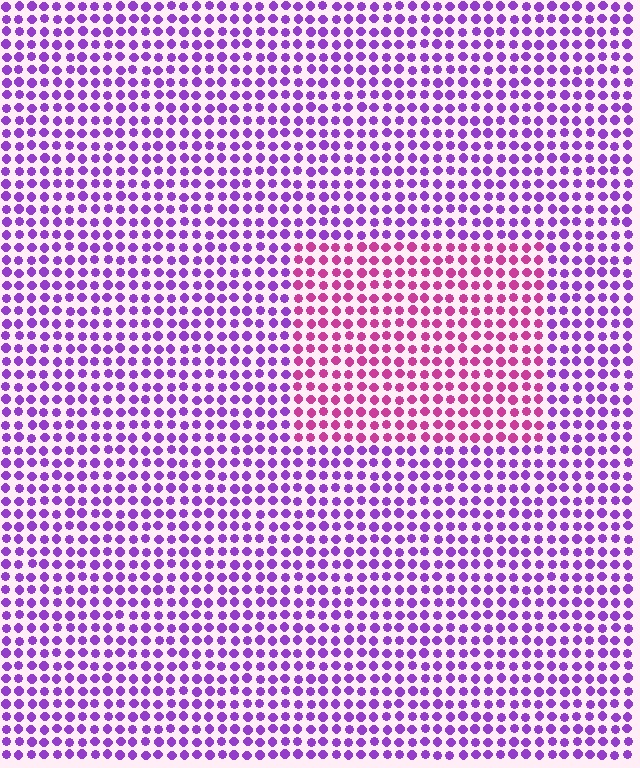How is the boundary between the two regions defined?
The boundary is defined purely by a slight shift in hue (about 44 degrees). Spacing, size, and orientation are identical on both sides.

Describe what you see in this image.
The image is filled with small purple elements in a uniform arrangement. A rectangle-shaped region is visible where the elements are tinted to a slightly different hue, forming a subtle color boundary.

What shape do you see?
I see a rectangle.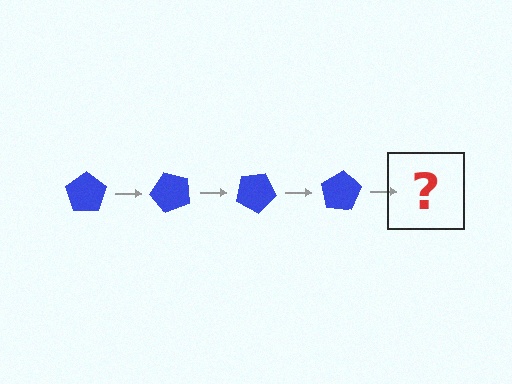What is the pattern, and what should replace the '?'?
The pattern is that the pentagon rotates 50 degrees each step. The '?' should be a blue pentagon rotated 200 degrees.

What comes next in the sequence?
The next element should be a blue pentagon rotated 200 degrees.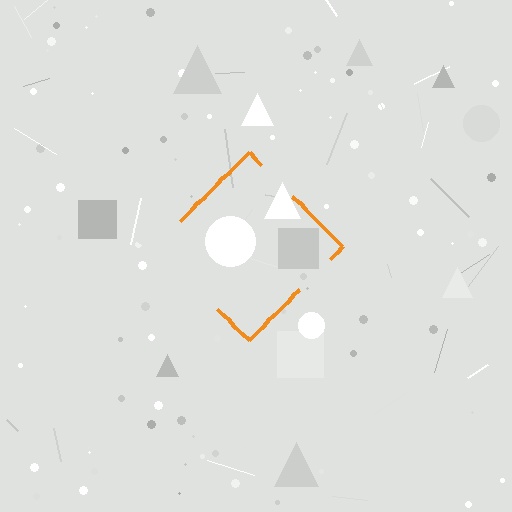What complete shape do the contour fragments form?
The contour fragments form a diamond.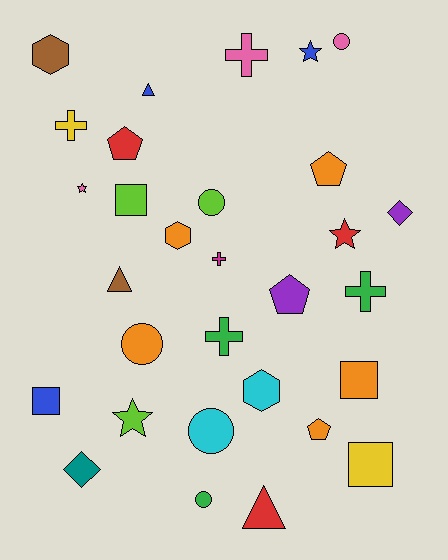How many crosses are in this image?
There are 5 crosses.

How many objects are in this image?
There are 30 objects.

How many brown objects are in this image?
There are 2 brown objects.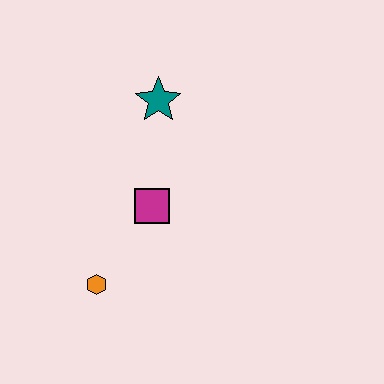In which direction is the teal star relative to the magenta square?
The teal star is above the magenta square.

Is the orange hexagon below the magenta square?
Yes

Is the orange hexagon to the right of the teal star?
No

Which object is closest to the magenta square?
The orange hexagon is closest to the magenta square.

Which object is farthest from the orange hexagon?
The teal star is farthest from the orange hexagon.